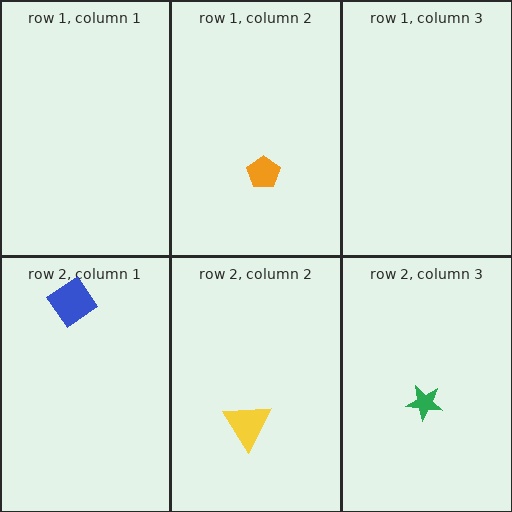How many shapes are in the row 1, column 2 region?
1.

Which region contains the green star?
The row 2, column 3 region.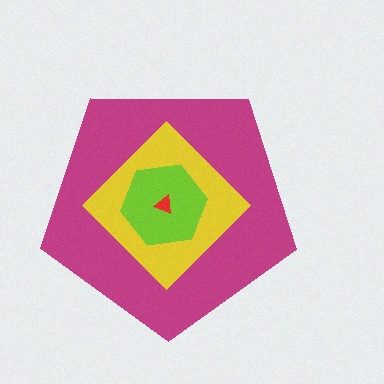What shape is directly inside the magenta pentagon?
The yellow diamond.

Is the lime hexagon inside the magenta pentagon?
Yes.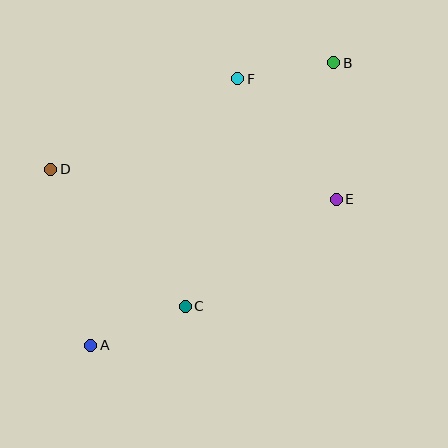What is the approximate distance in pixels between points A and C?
The distance between A and C is approximately 102 pixels.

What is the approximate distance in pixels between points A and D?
The distance between A and D is approximately 181 pixels.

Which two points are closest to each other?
Points B and F are closest to each other.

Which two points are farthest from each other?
Points A and B are farthest from each other.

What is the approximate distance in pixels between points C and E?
The distance between C and E is approximately 185 pixels.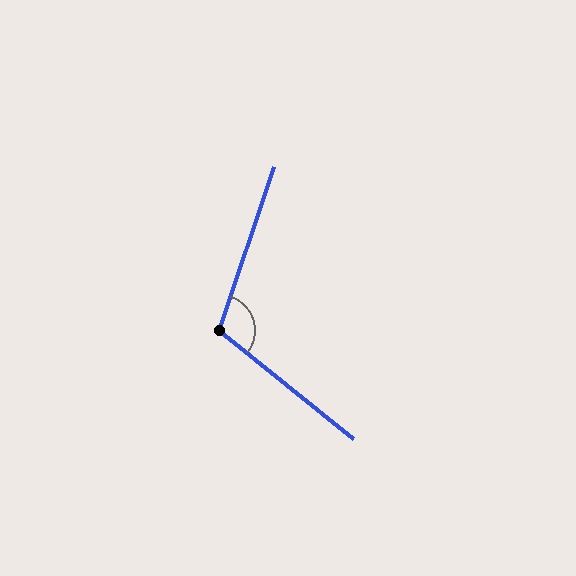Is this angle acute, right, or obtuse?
It is obtuse.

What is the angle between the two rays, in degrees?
Approximately 110 degrees.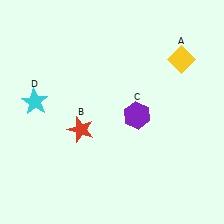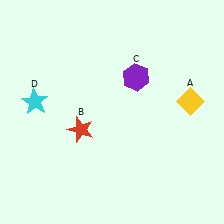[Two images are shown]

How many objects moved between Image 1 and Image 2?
2 objects moved between the two images.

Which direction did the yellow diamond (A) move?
The yellow diamond (A) moved down.